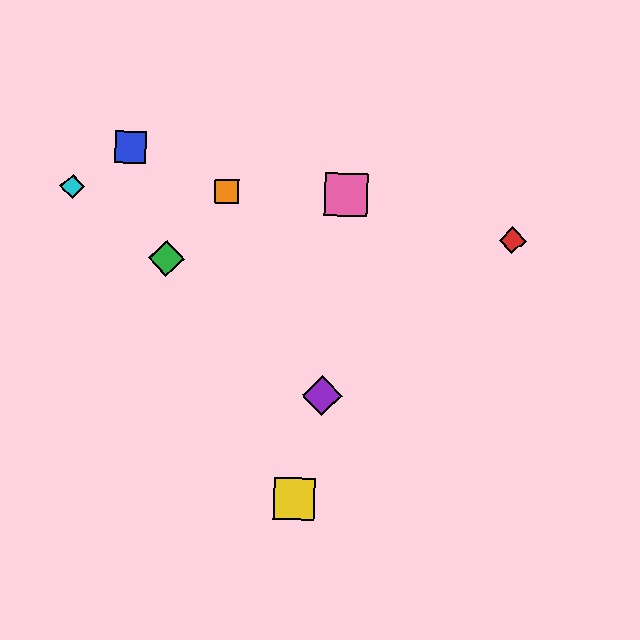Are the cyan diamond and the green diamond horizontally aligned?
No, the cyan diamond is at y≈186 and the green diamond is at y≈258.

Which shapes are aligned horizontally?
The orange square, the cyan diamond, the pink square are aligned horizontally.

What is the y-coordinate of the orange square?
The orange square is at y≈191.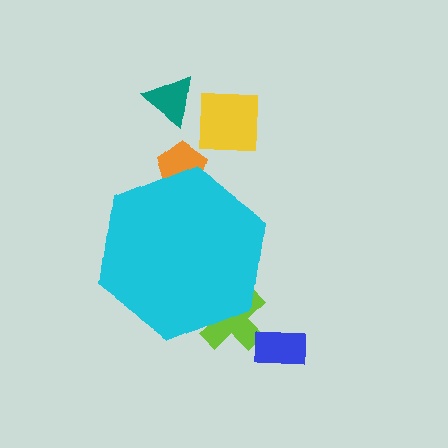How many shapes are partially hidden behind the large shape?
2 shapes are partially hidden.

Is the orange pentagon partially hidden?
Yes, the orange pentagon is partially hidden behind the cyan hexagon.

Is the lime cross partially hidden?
Yes, the lime cross is partially hidden behind the cyan hexagon.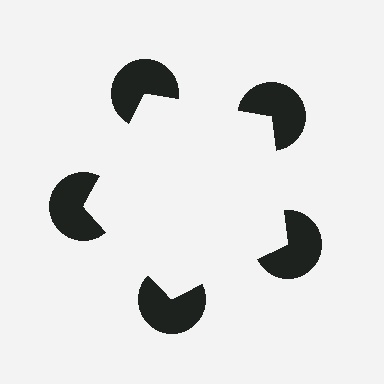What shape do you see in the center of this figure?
An illusory pentagon — its edges are inferred from the aligned wedge cuts in the pac-man discs, not physically drawn.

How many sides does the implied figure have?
5 sides.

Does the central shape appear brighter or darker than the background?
It typically appears slightly brighter than the background, even though no actual brightness change is drawn.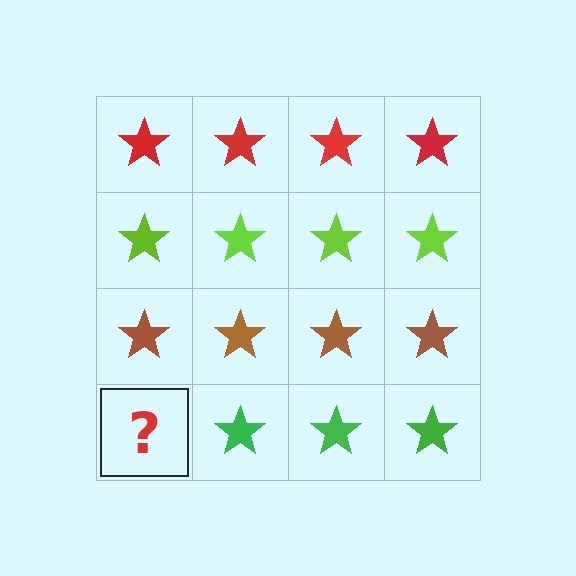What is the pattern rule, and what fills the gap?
The rule is that each row has a consistent color. The gap should be filled with a green star.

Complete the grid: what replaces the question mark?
The question mark should be replaced with a green star.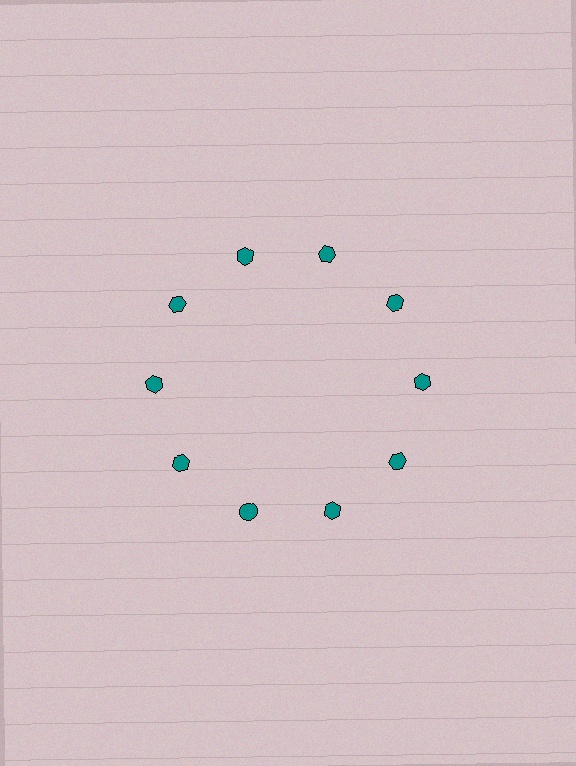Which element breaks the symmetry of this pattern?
The teal circle at roughly the 7 o'clock position breaks the symmetry. All other shapes are teal hexagons.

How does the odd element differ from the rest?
It has a different shape: circle instead of hexagon.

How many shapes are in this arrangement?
There are 10 shapes arranged in a ring pattern.